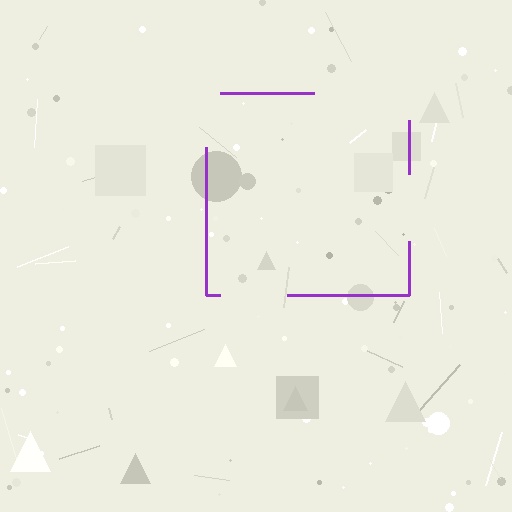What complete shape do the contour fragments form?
The contour fragments form a square.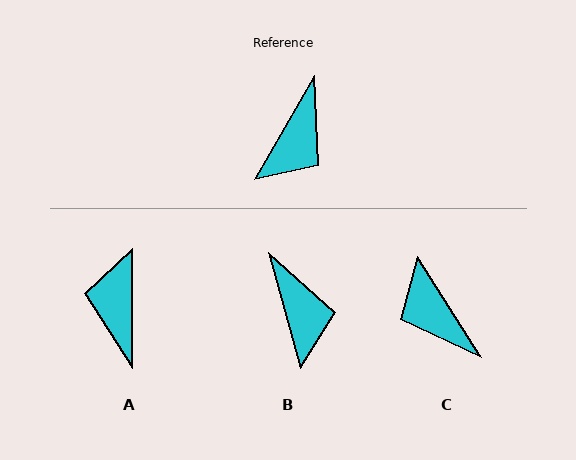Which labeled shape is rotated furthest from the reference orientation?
A, about 150 degrees away.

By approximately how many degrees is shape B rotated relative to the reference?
Approximately 45 degrees counter-clockwise.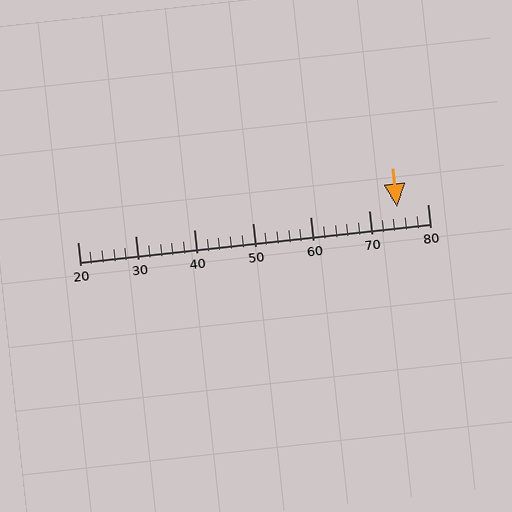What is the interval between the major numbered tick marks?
The major tick marks are spaced 10 units apart.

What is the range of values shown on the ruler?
The ruler shows values from 20 to 80.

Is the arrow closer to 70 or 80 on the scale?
The arrow is closer to 70.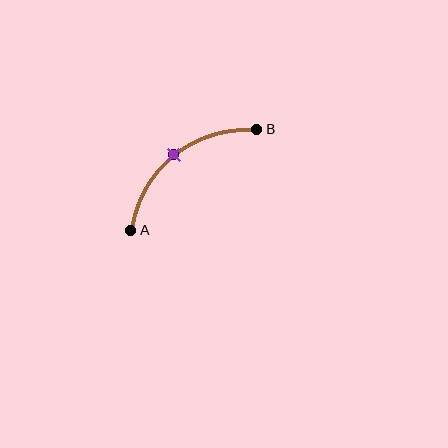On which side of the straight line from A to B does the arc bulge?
The arc bulges above and to the left of the straight line connecting A and B.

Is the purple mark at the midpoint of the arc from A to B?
Yes. The purple mark lies on the arc at equal arc-length from both A and B — it is the arc midpoint.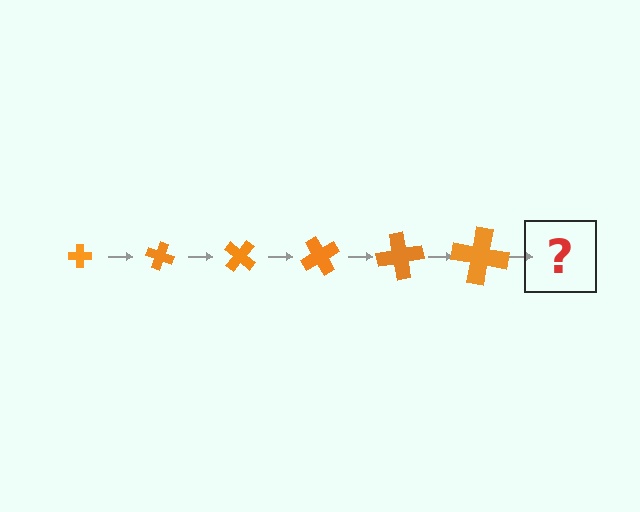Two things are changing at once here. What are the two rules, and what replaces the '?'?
The two rules are that the cross grows larger each step and it rotates 20 degrees each step. The '?' should be a cross, larger than the previous one and rotated 120 degrees from the start.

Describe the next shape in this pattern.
It should be a cross, larger than the previous one and rotated 120 degrees from the start.